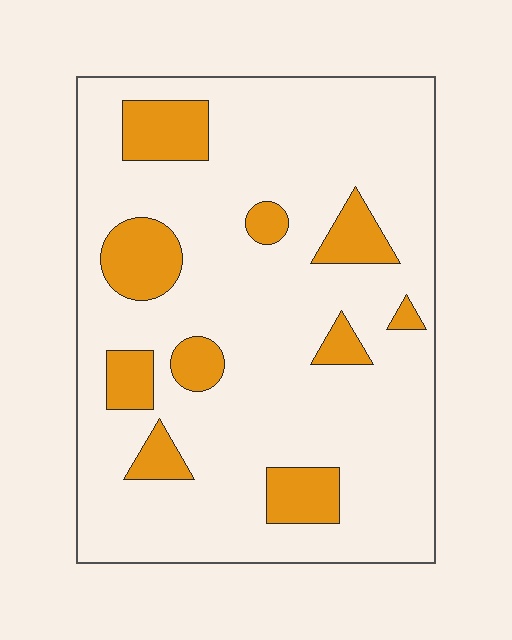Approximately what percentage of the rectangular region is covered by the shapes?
Approximately 15%.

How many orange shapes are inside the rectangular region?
10.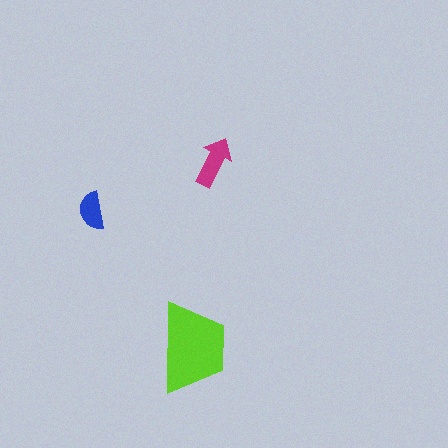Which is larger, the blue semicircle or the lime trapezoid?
The lime trapezoid.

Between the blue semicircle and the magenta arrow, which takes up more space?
The magenta arrow.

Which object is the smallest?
The blue semicircle.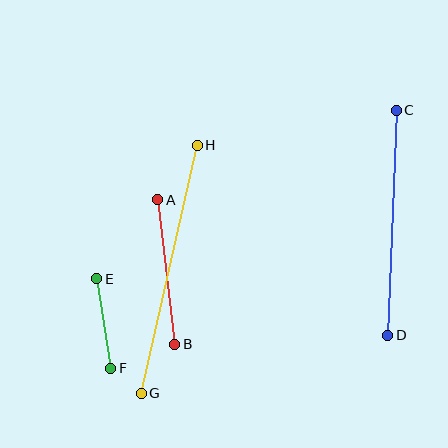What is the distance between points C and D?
The distance is approximately 225 pixels.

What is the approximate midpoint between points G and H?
The midpoint is at approximately (169, 269) pixels.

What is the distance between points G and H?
The distance is approximately 254 pixels.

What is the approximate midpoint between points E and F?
The midpoint is at approximately (104, 324) pixels.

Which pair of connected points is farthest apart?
Points G and H are farthest apart.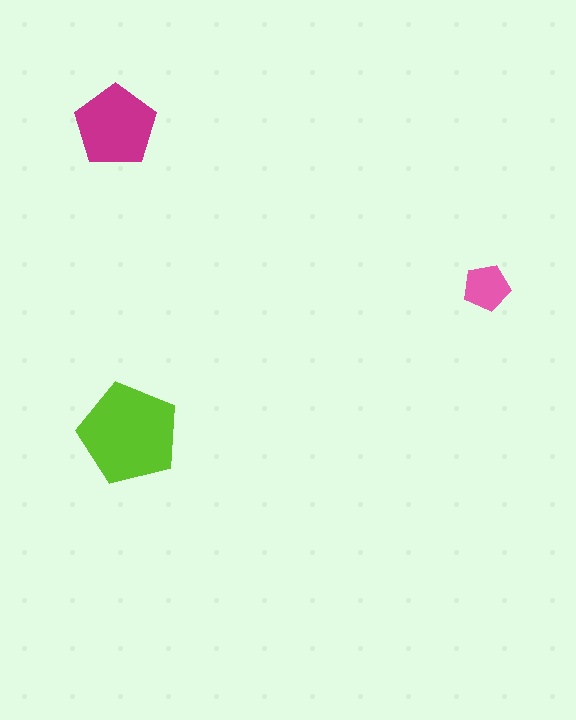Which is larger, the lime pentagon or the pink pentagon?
The lime one.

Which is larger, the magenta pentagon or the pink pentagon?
The magenta one.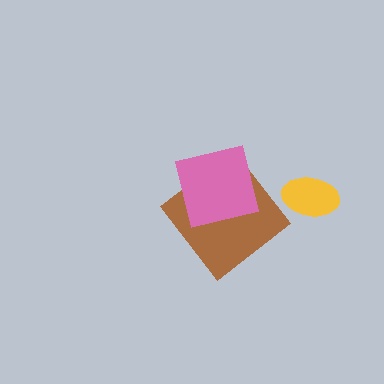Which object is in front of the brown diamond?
The pink square is in front of the brown diamond.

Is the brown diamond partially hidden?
Yes, it is partially covered by another shape.